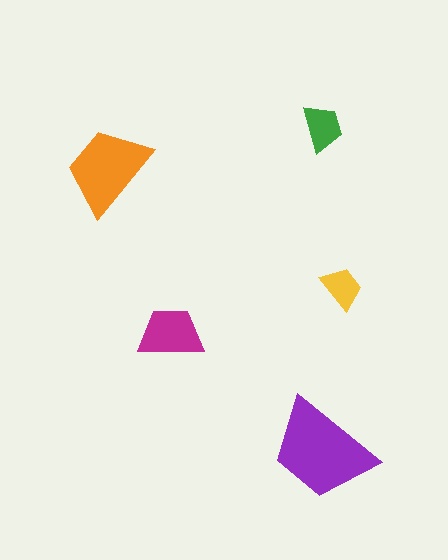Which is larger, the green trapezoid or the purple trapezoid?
The purple one.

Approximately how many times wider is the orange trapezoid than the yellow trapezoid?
About 2 times wider.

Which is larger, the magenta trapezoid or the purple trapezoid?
The purple one.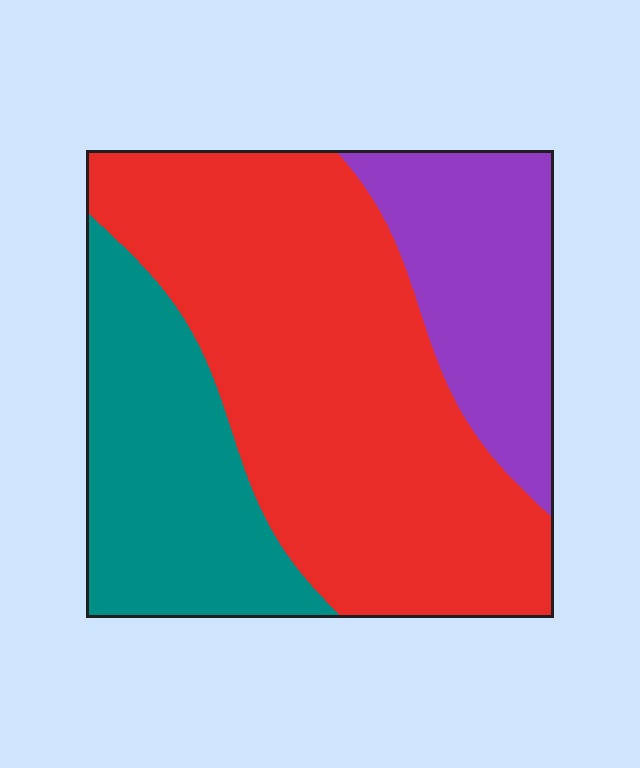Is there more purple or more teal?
Teal.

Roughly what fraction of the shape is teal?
Teal covers roughly 25% of the shape.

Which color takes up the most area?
Red, at roughly 55%.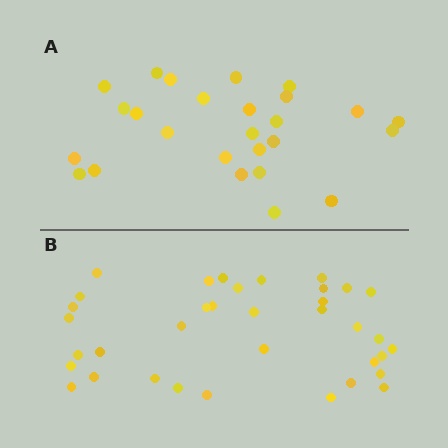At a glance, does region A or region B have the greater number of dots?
Region B (the bottom region) has more dots.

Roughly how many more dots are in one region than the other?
Region B has roughly 10 or so more dots than region A.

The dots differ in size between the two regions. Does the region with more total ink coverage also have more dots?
No. Region A has more total ink coverage because its dots are larger, but region B actually contains more individual dots. Total area can be misleading — the number of items is what matters here.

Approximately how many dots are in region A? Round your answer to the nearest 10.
About 30 dots. (The exact count is 26, which rounds to 30.)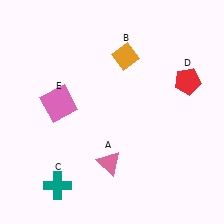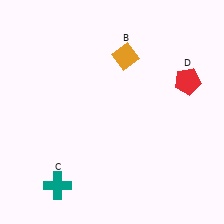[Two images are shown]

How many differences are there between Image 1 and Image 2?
There are 2 differences between the two images.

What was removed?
The pink triangle (A), the pink square (E) were removed in Image 2.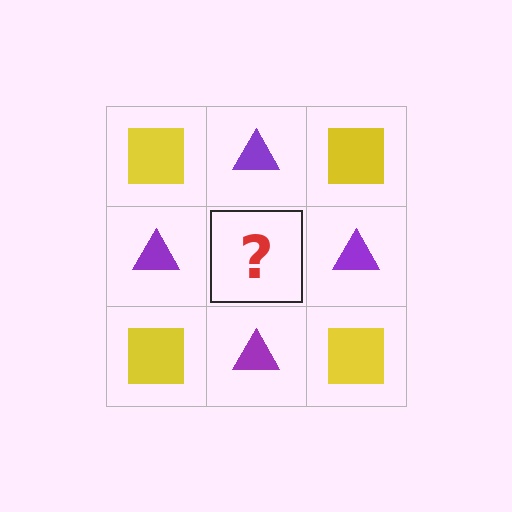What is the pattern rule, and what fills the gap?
The rule is that it alternates yellow square and purple triangle in a checkerboard pattern. The gap should be filled with a yellow square.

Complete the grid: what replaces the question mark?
The question mark should be replaced with a yellow square.